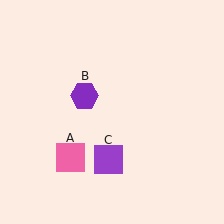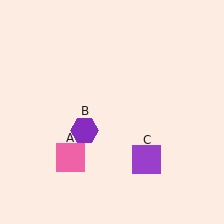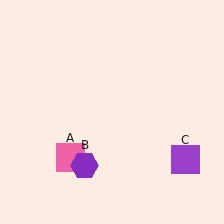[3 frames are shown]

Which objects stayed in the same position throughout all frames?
Pink square (object A) remained stationary.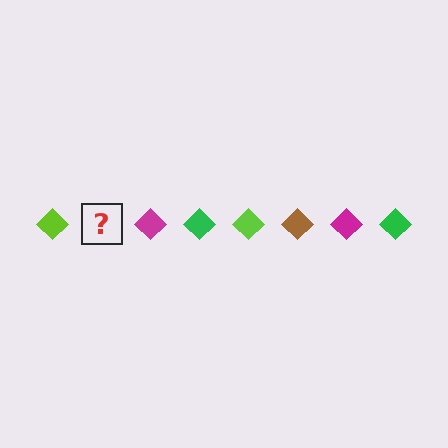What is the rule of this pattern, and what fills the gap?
The rule is that the pattern cycles through lime, brown, magenta, green diamonds. The gap should be filled with a brown diamond.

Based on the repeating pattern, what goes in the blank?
The blank should be a brown diamond.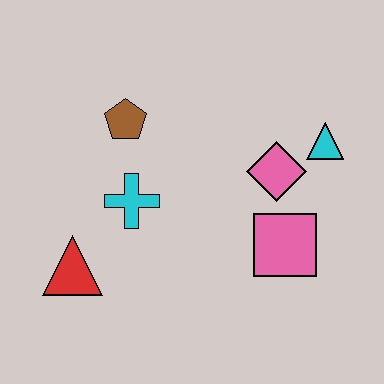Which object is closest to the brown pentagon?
The cyan cross is closest to the brown pentagon.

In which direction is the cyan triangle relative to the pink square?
The cyan triangle is above the pink square.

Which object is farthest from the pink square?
The red triangle is farthest from the pink square.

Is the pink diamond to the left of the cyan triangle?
Yes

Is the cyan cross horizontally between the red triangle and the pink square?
Yes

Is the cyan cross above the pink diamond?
No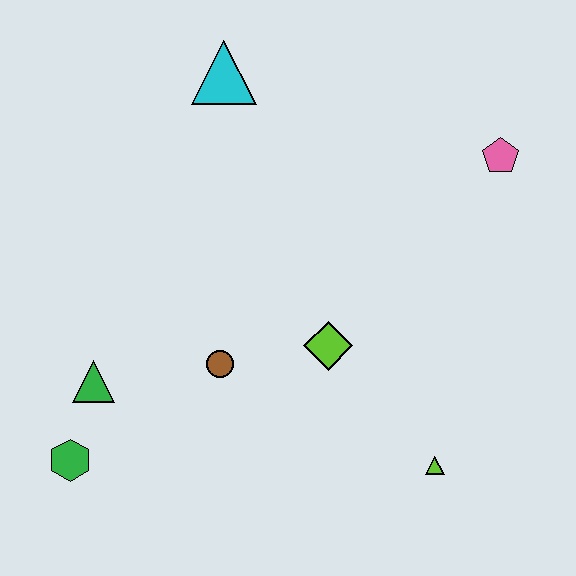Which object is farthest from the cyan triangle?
The lime triangle is farthest from the cyan triangle.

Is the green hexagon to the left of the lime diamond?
Yes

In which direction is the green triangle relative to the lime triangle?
The green triangle is to the left of the lime triangle.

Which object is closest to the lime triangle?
The lime diamond is closest to the lime triangle.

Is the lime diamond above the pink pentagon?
No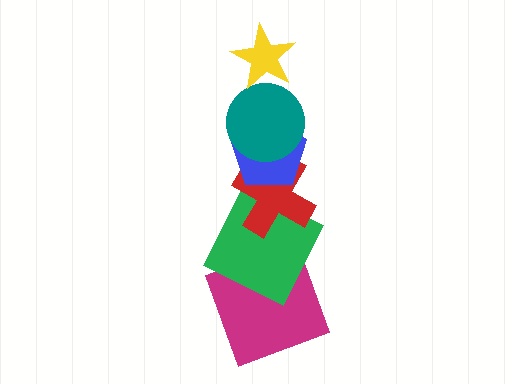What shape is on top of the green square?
The red cross is on top of the green square.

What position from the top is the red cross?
The red cross is 4th from the top.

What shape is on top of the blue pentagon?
The teal circle is on top of the blue pentagon.